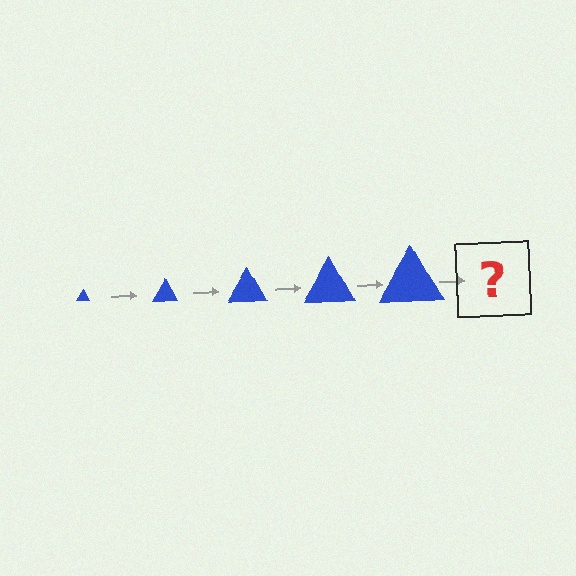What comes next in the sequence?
The next element should be a blue triangle, larger than the previous one.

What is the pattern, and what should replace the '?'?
The pattern is that the triangle gets progressively larger each step. The '?' should be a blue triangle, larger than the previous one.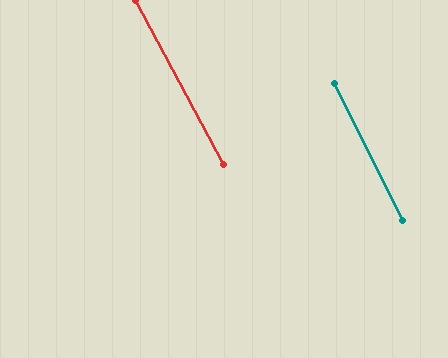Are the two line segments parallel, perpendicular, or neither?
Parallel — their directions differ by only 2.0°.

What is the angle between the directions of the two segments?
Approximately 2 degrees.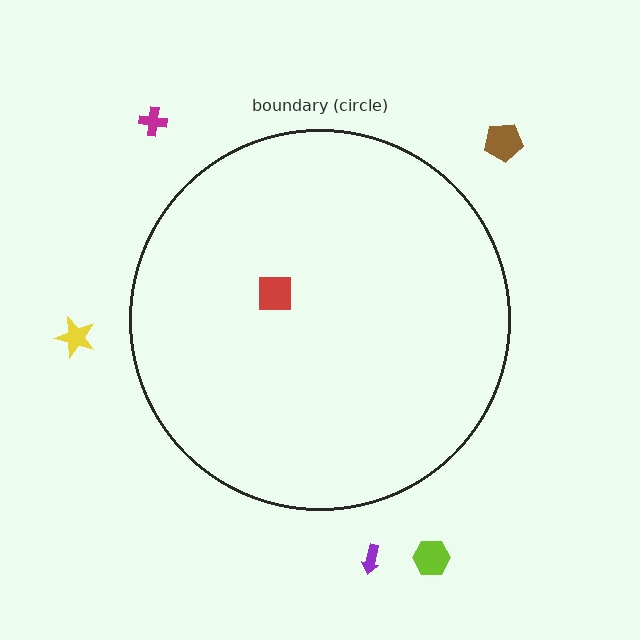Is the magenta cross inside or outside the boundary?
Outside.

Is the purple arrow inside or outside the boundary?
Outside.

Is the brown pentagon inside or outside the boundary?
Outside.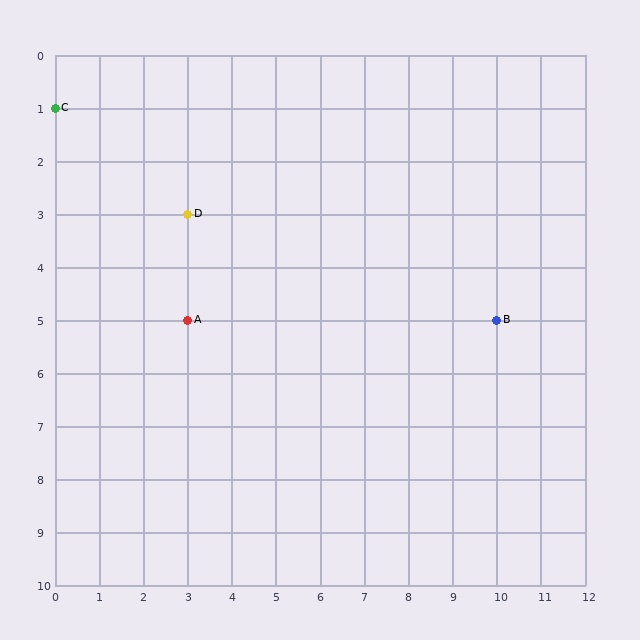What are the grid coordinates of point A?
Point A is at grid coordinates (3, 5).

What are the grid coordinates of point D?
Point D is at grid coordinates (3, 3).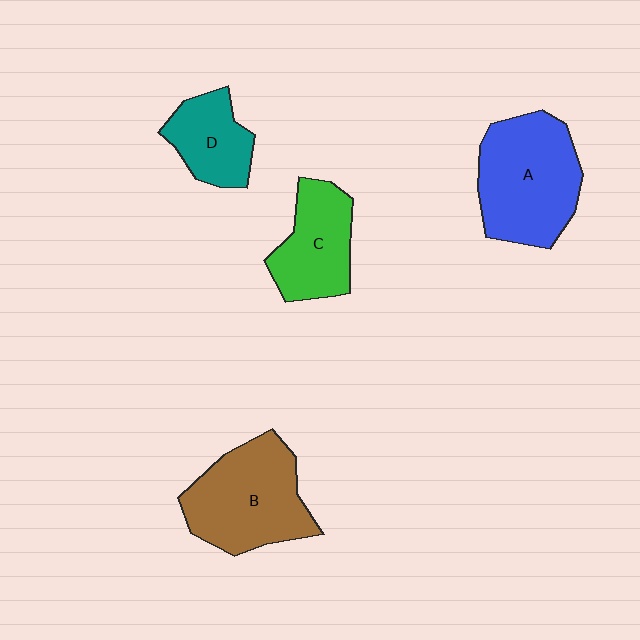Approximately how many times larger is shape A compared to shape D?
Approximately 1.8 times.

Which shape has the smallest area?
Shape D (teal).